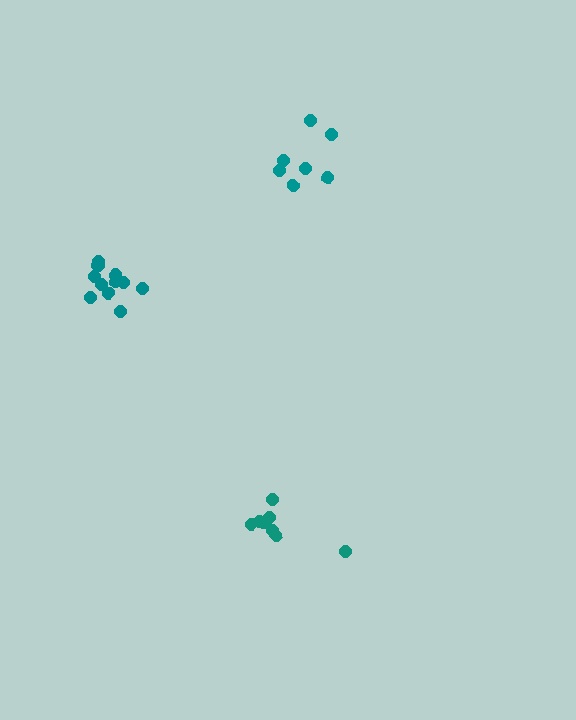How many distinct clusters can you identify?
There are 3 distinct clusters.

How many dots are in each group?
Group 1: 7 dots, Group 2: 8 dots, Group 3: 12 dots (27 total).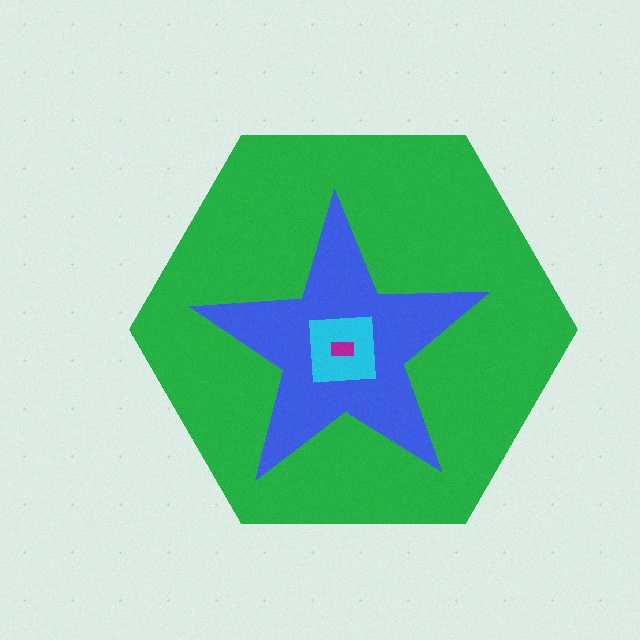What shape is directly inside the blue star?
The cyan square.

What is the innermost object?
The magenta rectangle.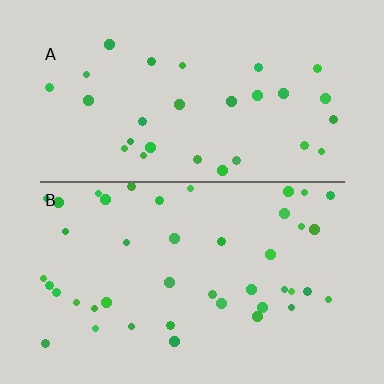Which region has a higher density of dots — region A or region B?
B (the bottom).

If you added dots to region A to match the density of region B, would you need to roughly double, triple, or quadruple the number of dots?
Approximately double.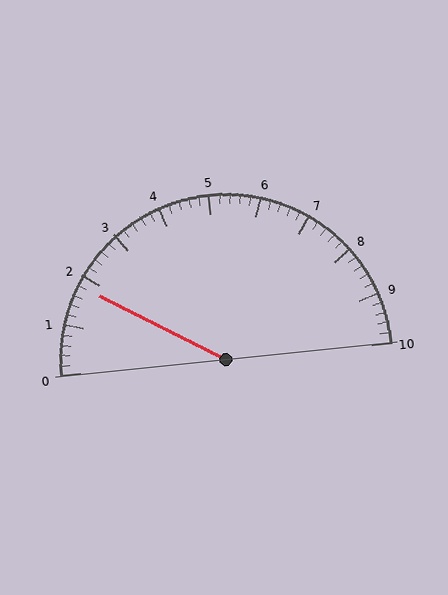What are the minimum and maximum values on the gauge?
The gauge ranges from 0 to 10.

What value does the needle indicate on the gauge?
The needle indicates approximately 1.8.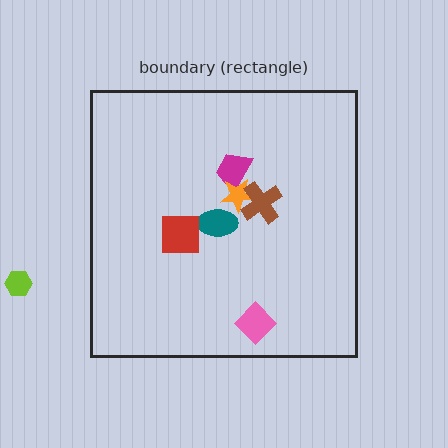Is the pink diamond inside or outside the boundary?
Inside.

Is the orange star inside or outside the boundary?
Inside.